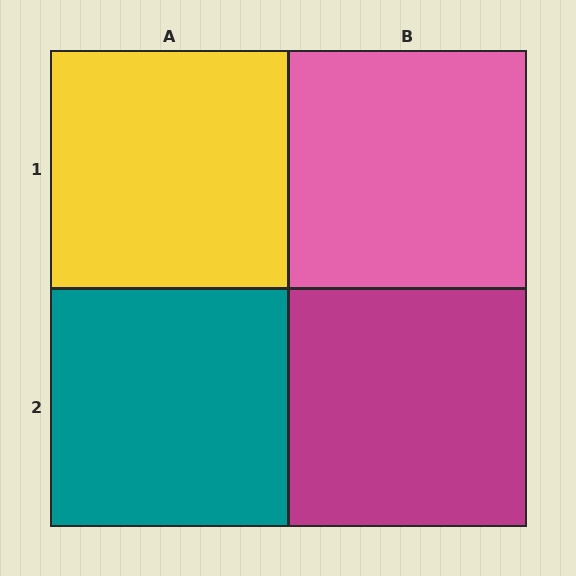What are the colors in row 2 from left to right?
Teal, magenta.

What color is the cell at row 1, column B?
Pink.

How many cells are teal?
1 cell is teal.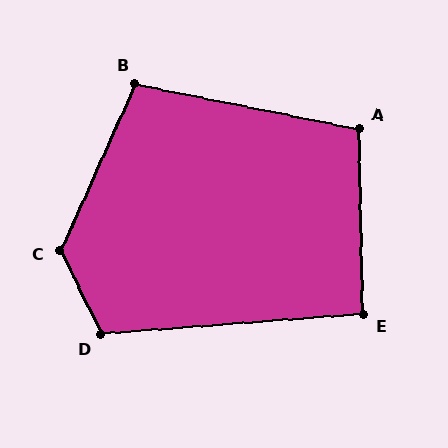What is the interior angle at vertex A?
Approximately 102 degrees (obtuse).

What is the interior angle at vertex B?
Approximately 103 degrees (obtuse).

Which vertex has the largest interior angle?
C, at approximately 130 degrees.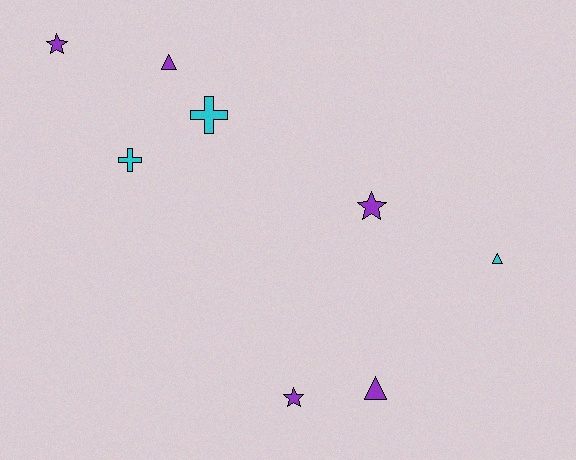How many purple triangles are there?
There are 2 purple triangles.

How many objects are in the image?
There are 8 objects.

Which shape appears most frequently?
Triangle, with 3 objects.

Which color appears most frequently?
Purple, with 5 objects.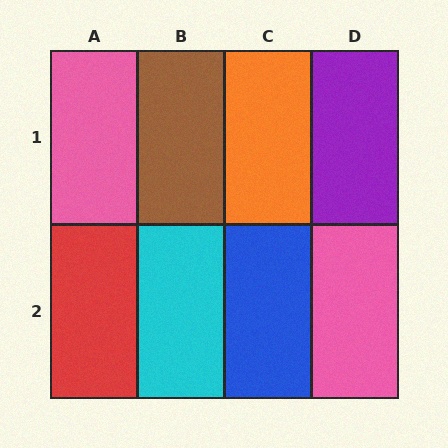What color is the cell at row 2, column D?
Pink.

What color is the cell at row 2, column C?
Blue.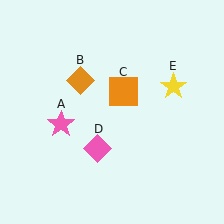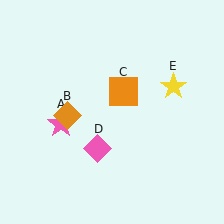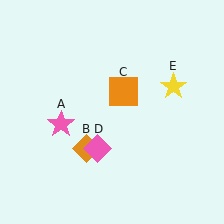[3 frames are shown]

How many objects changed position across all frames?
1 object changed position: orange diamond (object B).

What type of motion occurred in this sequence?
The orange diamond (object B) rotated counterclockwise around the center of the scene.